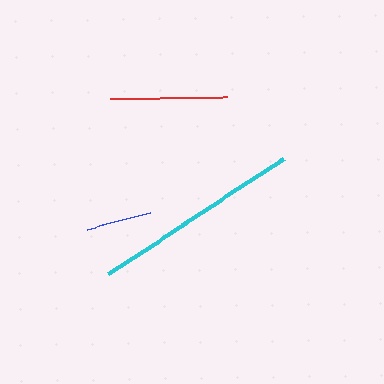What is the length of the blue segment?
The blue segment is approximately 67 pixels long.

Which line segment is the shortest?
The blue line is the shortest at approximately 67 pixels.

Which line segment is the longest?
The cyan line is the longest at approximately 210 pixels.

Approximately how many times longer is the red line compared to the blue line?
The red line is approximately 1.8 times the length of the blue line.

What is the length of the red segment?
The red segment is approximately 117 pixels long.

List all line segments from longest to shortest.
From longest to shortest: cyan, red, blue.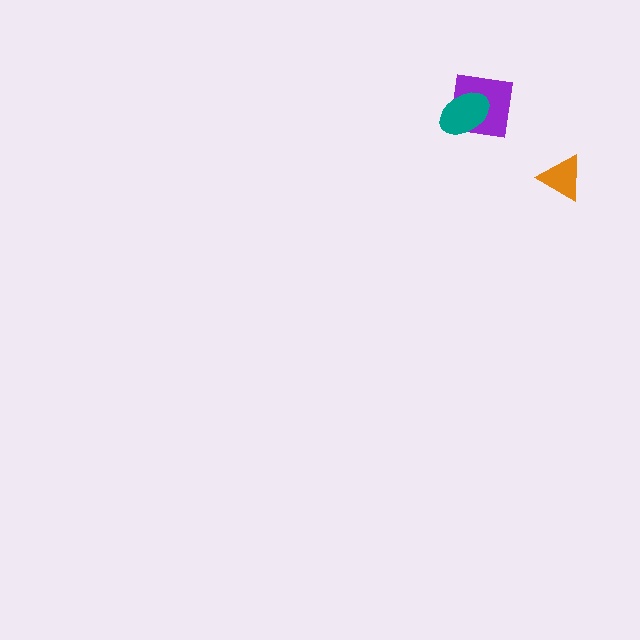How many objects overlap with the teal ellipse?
1 object overlaps with the teal ellipse.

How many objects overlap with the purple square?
1 object overlaps with the purple square.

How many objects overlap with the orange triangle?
0 objects overlap with the orange triangle.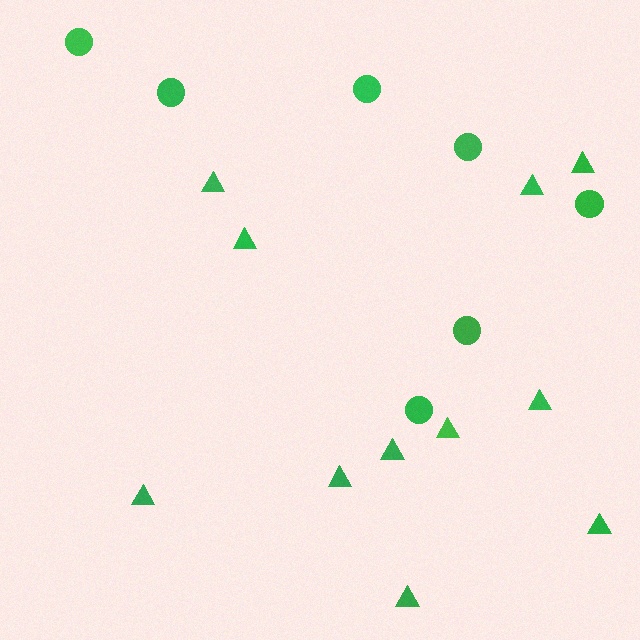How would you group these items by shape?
There are 2 groups: one group of triangles (11) and one group of circles (7).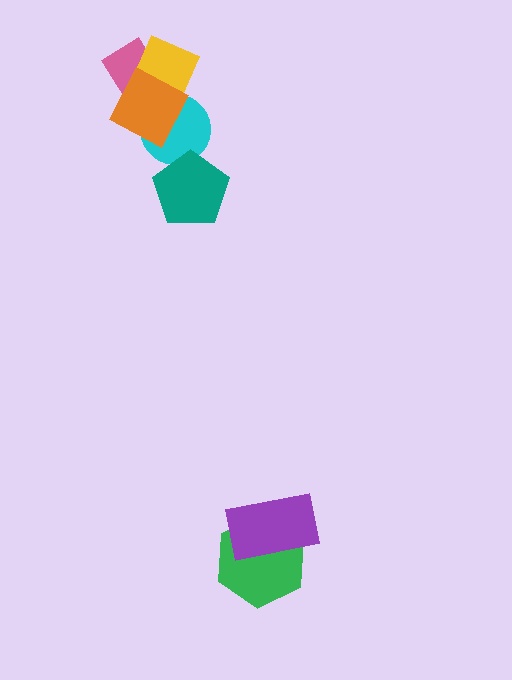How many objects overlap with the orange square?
3 objects overlap with the orange square.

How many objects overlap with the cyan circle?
3 objects overlap with the cyan circle.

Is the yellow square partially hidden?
Yes, it is partially covered by another shape.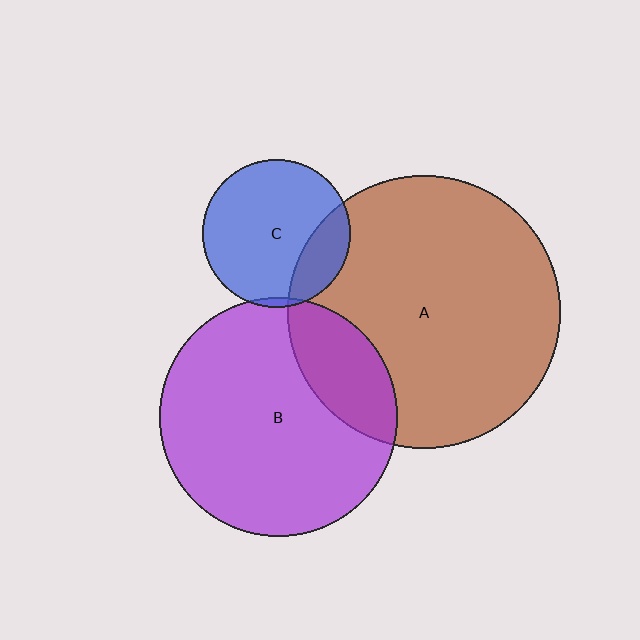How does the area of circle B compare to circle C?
Approximately 2.6 times.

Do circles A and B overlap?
Yes.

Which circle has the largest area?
Circle A (brown).